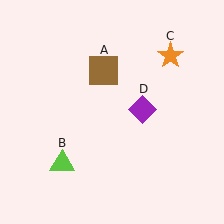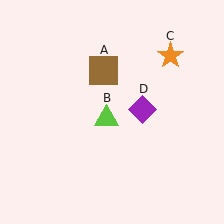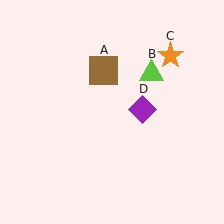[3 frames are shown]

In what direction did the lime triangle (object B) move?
The lime triangle (object B) moved up and to the right.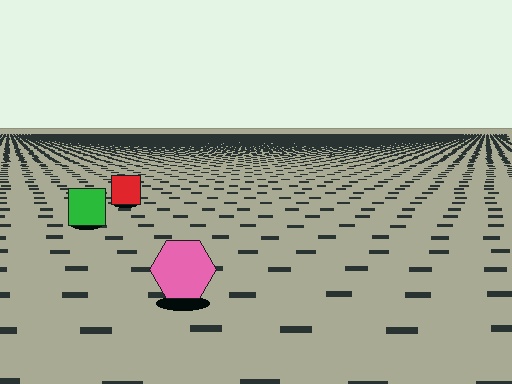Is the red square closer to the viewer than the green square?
No. The green square is closer — you can tell from the texture gradient: the ground texture is coarser near it.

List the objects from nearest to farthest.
From nearest to farthest: the pink hexagon, the green square, the red square.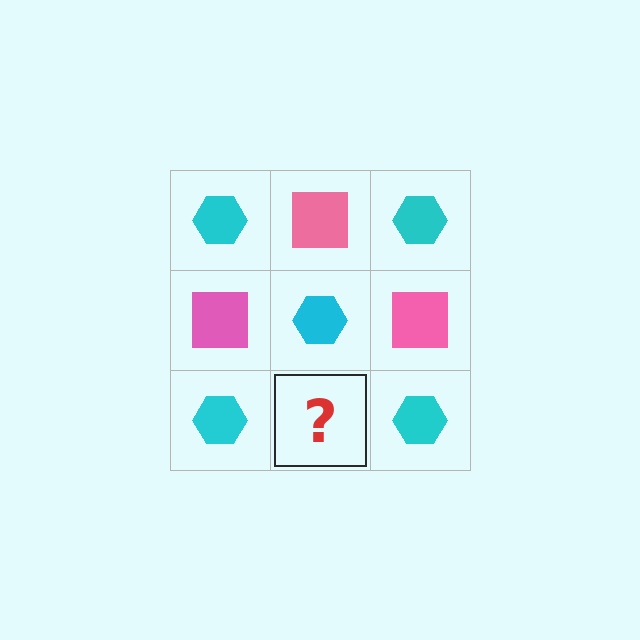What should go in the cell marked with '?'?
The missing cell should contain a pink square.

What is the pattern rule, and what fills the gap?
The rule is that it alternates cyan hexagon and pink square in a checkerboard pattern. The gap should be filled with a pink square.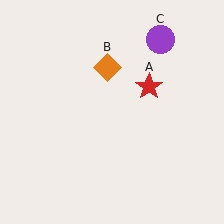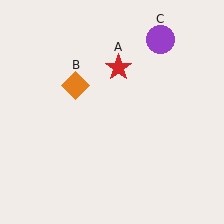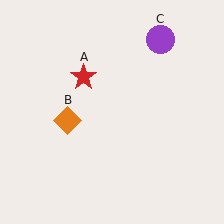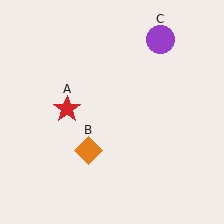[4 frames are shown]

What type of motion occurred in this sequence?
The red star (object A), orange diamond (object B) rotated counterclockwise around the center of the scene.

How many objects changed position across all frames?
2 objects changed position: red star (object A), orange diamond (object B).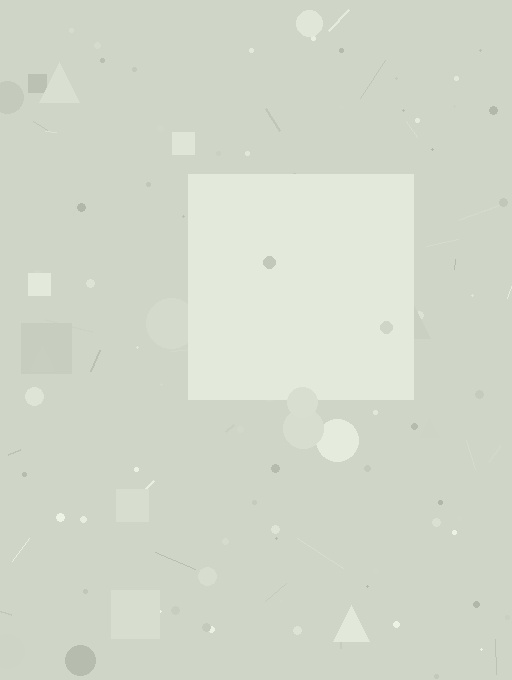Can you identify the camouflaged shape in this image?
The camouflaged shape is a square.